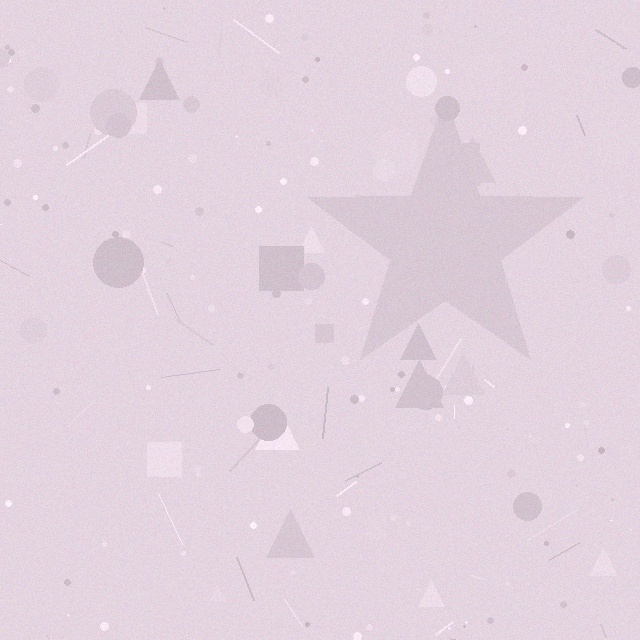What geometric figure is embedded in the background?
A star is embedded in the background.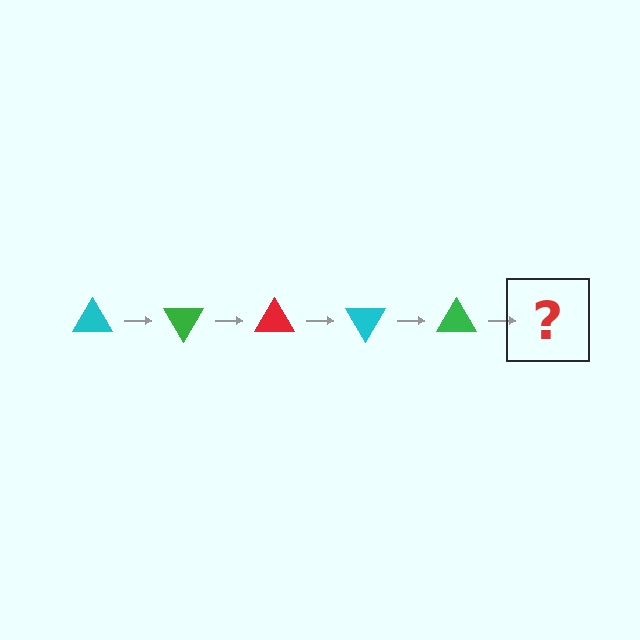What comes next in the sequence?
The next element should be a red triangle, rotated 300 degrees from the start.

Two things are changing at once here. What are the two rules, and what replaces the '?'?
The two rules are that it rotates 60 degrees each step and the color cycles through cyan, green, and red. The '?' should be a red triangle, rotated 300 degrees from the start.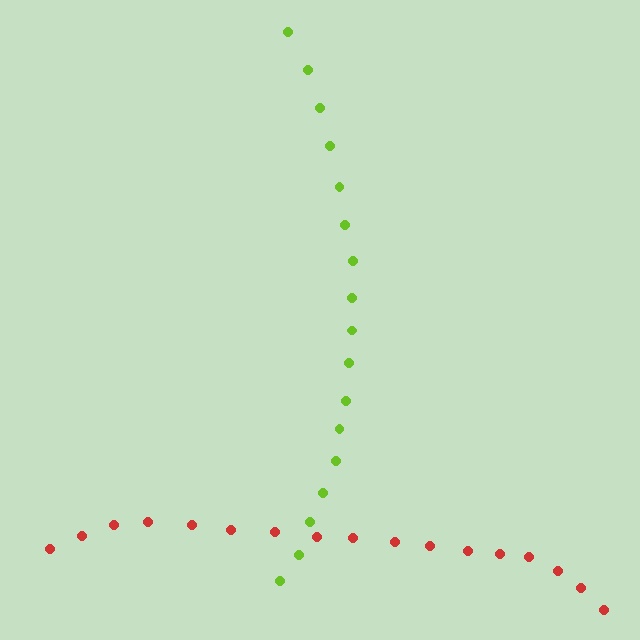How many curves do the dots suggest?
There are 2 distinct paths.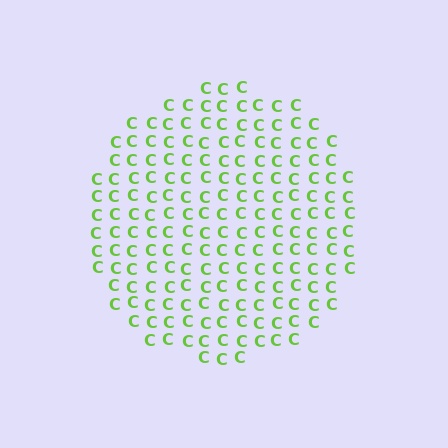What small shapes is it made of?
It is made of small letter C's.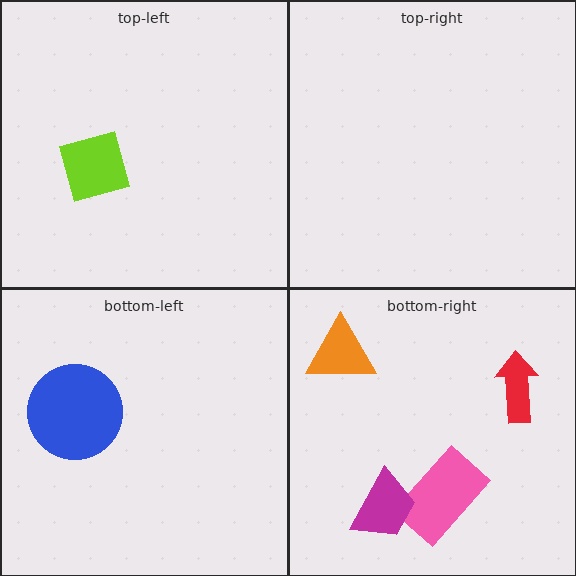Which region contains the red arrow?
The bottom-right region.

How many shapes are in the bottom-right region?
4.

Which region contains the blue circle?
The bottom-left region.